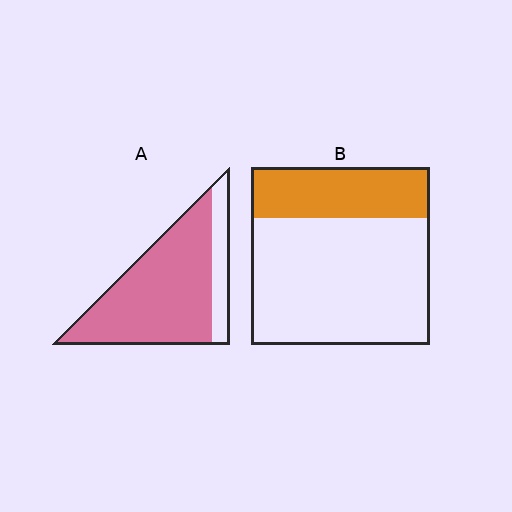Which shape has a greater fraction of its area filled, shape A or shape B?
Shape A.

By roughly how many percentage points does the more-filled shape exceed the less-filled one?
By roughly 50 percentage points (A over B).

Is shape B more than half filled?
No.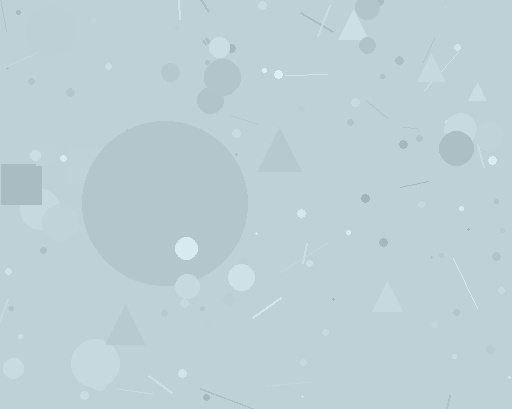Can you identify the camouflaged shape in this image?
The camouflaged shape is a circle.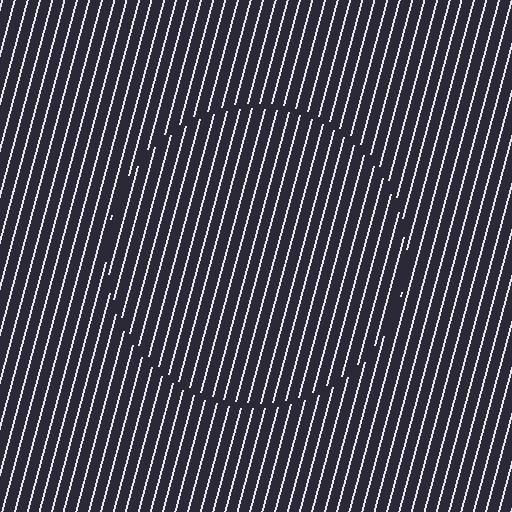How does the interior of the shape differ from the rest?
The interior of the shape contains the same grating, shifted by half a period — the contour is defined by the phase discontinuity where line-ends from the inner and outer gratings abut.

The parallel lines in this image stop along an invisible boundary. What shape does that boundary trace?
An illusory circle. The interior of the shape contains the same grating, shifted by half a period — the contour is defined by the phase discontinuity where line-ends from the inner and outer gratings abut.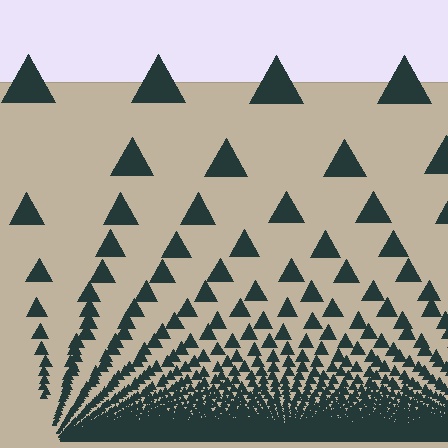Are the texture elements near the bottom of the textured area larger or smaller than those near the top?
Smaller. The gradient is inverted — elements near the bottom are smaller and denser.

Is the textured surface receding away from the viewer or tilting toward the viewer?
The surface appears to tilt toward the viewer. Texture elements get larger and sparser toward the top.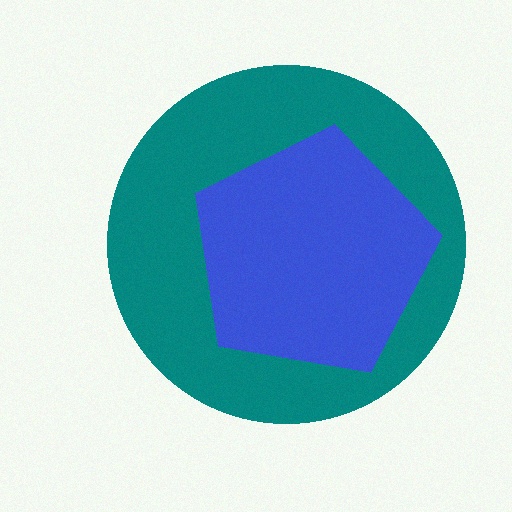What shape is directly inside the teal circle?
The blue pentagon.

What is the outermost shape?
The teal circle.